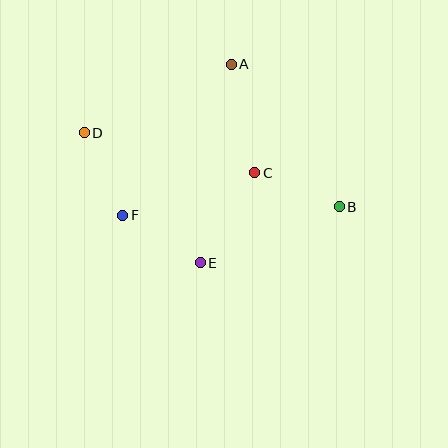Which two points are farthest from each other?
Points B and D are farthest from each other.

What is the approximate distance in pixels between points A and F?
The distance between A and F is approximately 186 pixels.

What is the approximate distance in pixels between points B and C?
The distance between B and C is approximately 91 pixels.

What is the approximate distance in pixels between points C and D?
The distance between C and D is approximately 175 pixels.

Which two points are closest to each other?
Points E and F are closest to each other.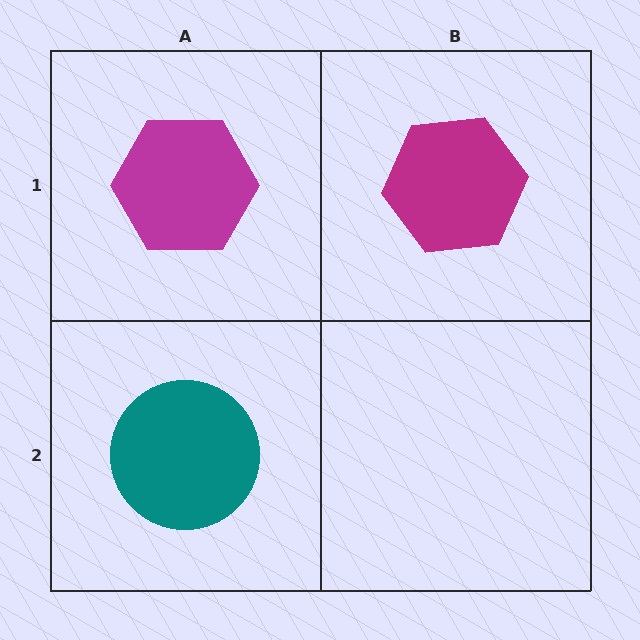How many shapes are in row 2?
1 shape.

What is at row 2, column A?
A teal circle.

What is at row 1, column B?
A magenta hexagon.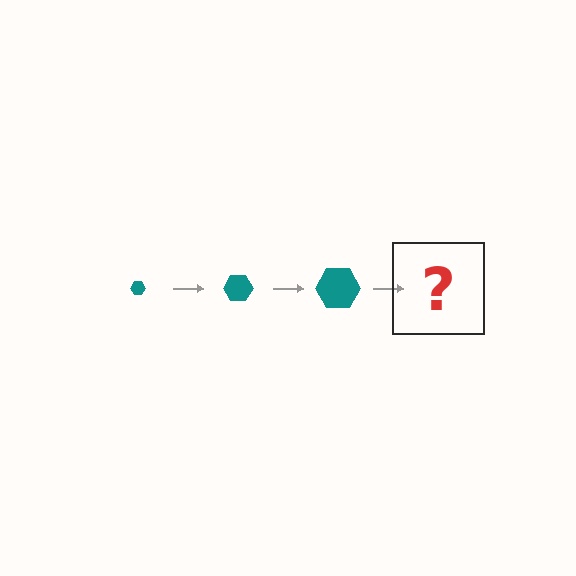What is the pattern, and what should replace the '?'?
The pattern is that the hexagon gets progressively larger each step. The '?' should be a teal hexagon, larger than the previous one.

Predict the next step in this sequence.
The next step is a teal hexagon, larger than the previous one.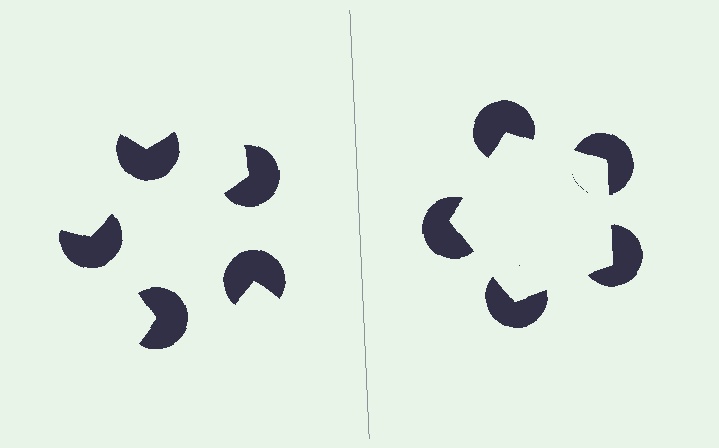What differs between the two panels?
The pac-man discs are positioned identically on both sides; only the wedge orientations differ. On the right they align to a pentagon; on the left they are misaligned.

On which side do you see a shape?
An illusory pentagon appears on the right side. On the left side the wedge cuts are rotated, so no coherent shape forms.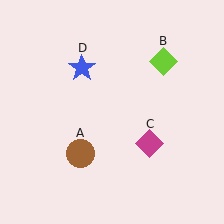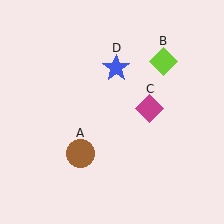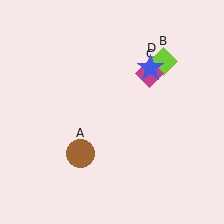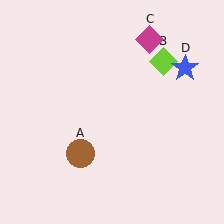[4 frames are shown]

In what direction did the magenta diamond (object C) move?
The magenta diamond (object C) moved up.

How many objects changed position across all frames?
2 objects changed position: magenta diamond (object C), blue star (object D).